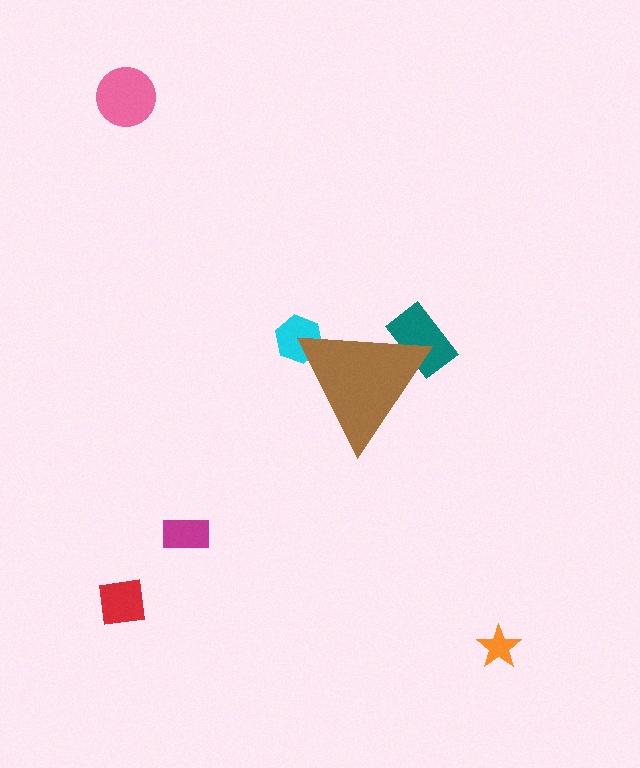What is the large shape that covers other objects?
A brown triangle.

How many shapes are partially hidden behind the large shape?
2 shapes are partially hidden.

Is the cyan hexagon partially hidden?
Yes, the cyan hexagon is partially hidden behind the brown triangle.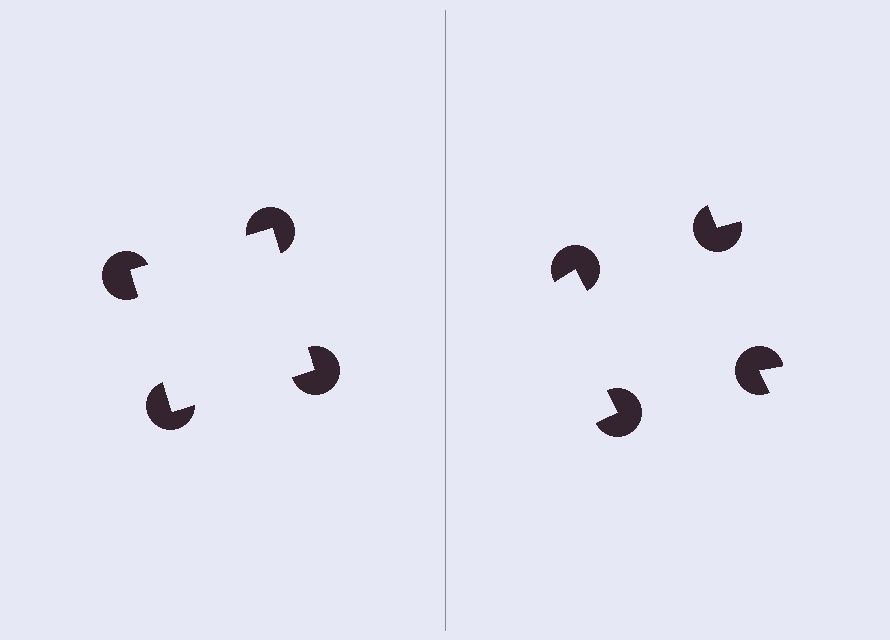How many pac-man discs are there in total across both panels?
8 — 4 on each side.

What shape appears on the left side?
An illusory square.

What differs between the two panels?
The pac-man discs are positioned identically on both sides; only the wedge orientations differ. On the left they align to a square; on the right they are misaligned.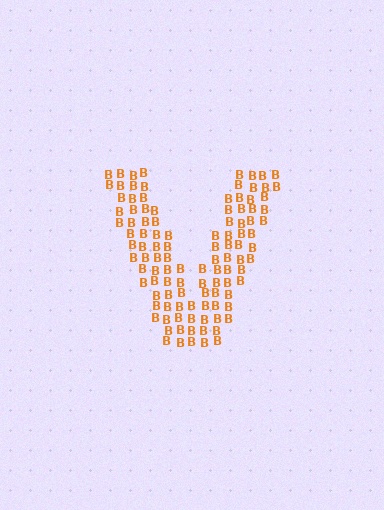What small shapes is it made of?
It is made of small letter B's.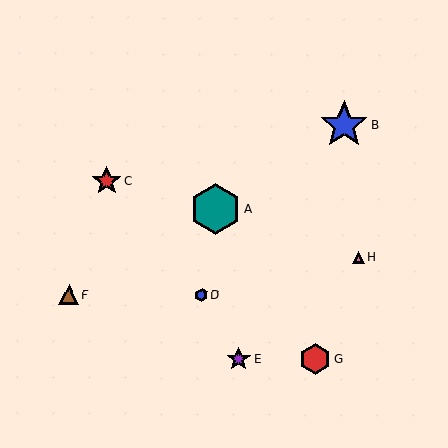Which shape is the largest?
The teal hexagon (labeled A) is the largest.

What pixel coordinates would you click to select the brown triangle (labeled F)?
Click at (69, 294) to select the brown triangle F.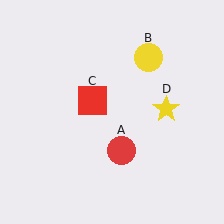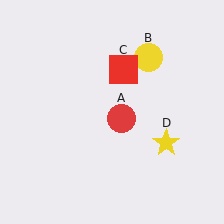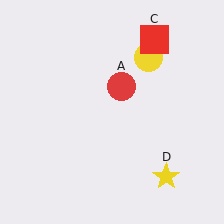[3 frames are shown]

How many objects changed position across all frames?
3 objects changed position: red circle (object A), red square (object C), yellow star (object D).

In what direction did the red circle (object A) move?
The red circle (object A) moved up.